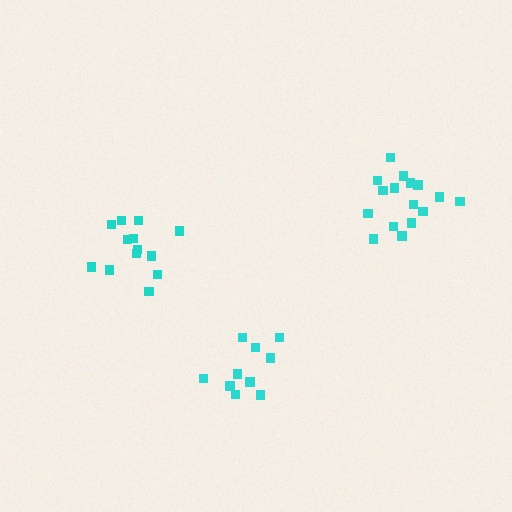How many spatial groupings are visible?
There are 3 spatial groupings.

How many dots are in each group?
Group 1: 16 dots, Group 2: 13 dots, Group 3: 10 dots (39 total).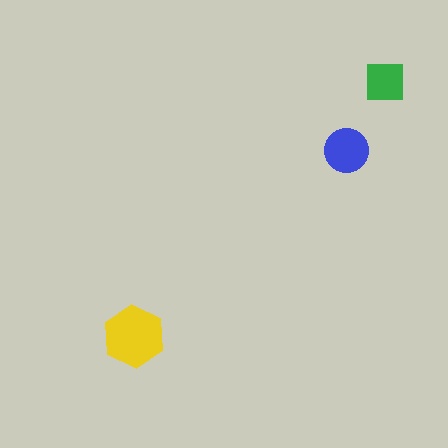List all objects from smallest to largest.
The green square, the blue circle, the yellow hexagon.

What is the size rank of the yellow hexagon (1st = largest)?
1st.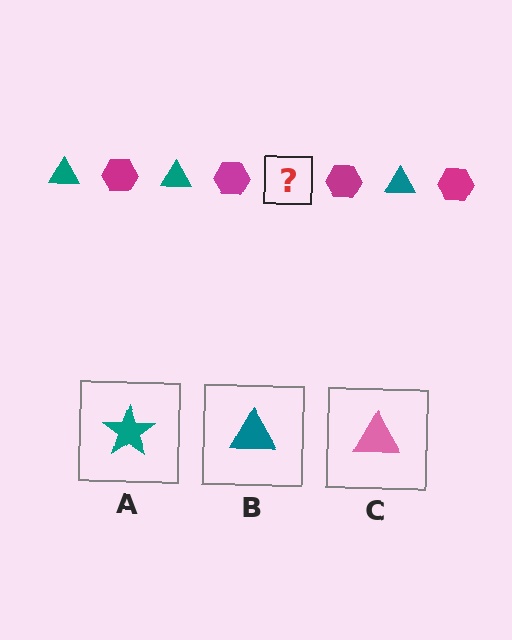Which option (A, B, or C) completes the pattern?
B.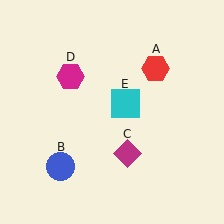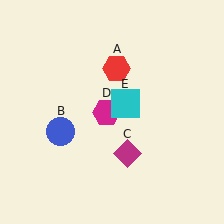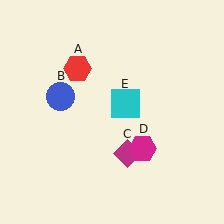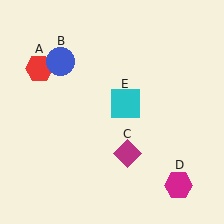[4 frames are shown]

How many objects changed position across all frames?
3 objects changed position: red hexagon (object A), blue circle (object B), magenta hexagon (object D).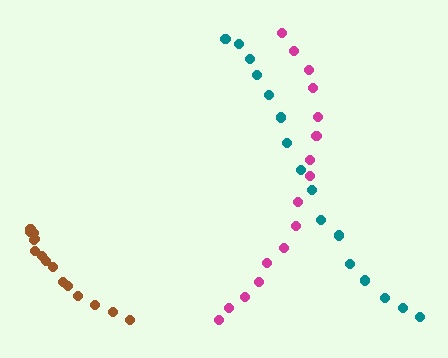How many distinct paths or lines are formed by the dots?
There are 3 distinct paths.